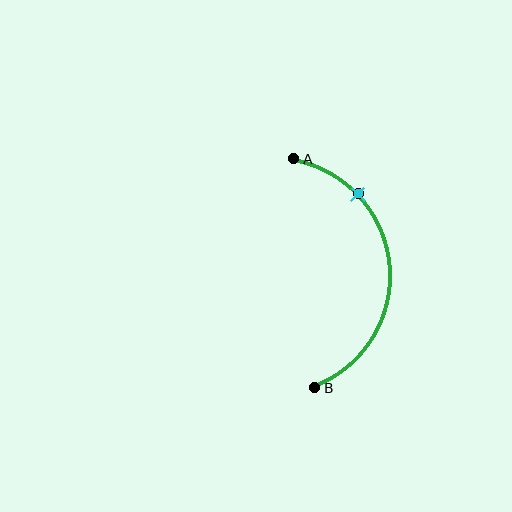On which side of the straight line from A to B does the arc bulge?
The arc bulges to the right of the straight line connecting A and B.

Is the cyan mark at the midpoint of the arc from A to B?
No. The cyan mark lies on the arc but is closer to endpoint A. The arc midpoint would be at the point on the curve equidistant along the arc from both A and B.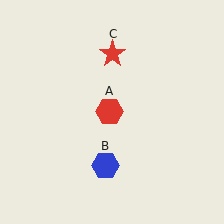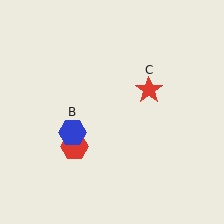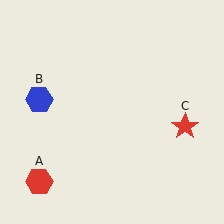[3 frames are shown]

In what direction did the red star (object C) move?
The red star (object C) moved down and to the right.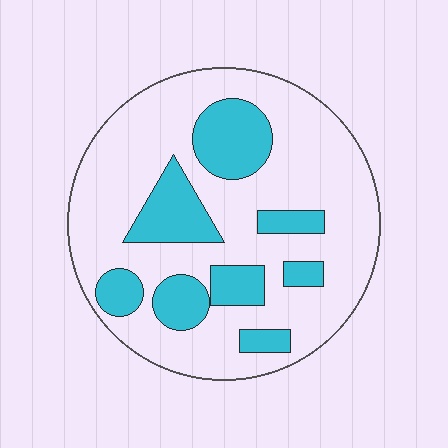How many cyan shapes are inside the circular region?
8.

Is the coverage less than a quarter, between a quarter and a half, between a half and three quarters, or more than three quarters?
Between a quarter and a half.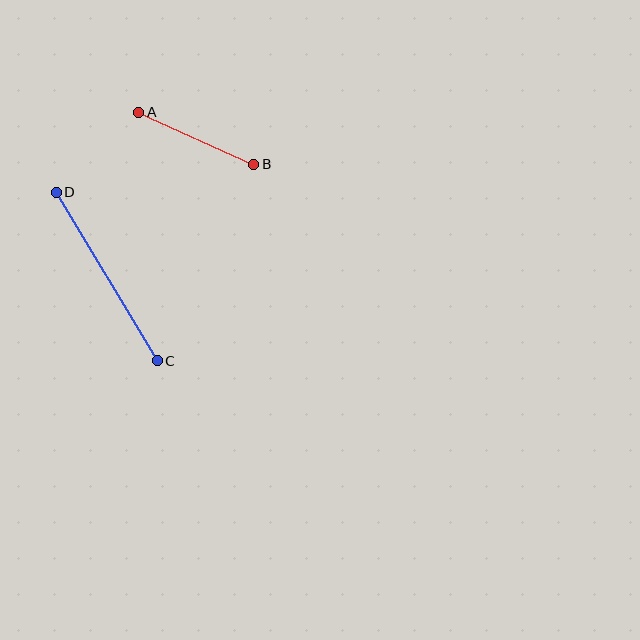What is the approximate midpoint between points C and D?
The midpoint is at approximately (107, 277) pixels.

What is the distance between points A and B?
The distance is approximately 126 pixels.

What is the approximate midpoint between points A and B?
The midpoint is at approximately (196, 138) pixels.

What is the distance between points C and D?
The distance is approximately 196 pixels.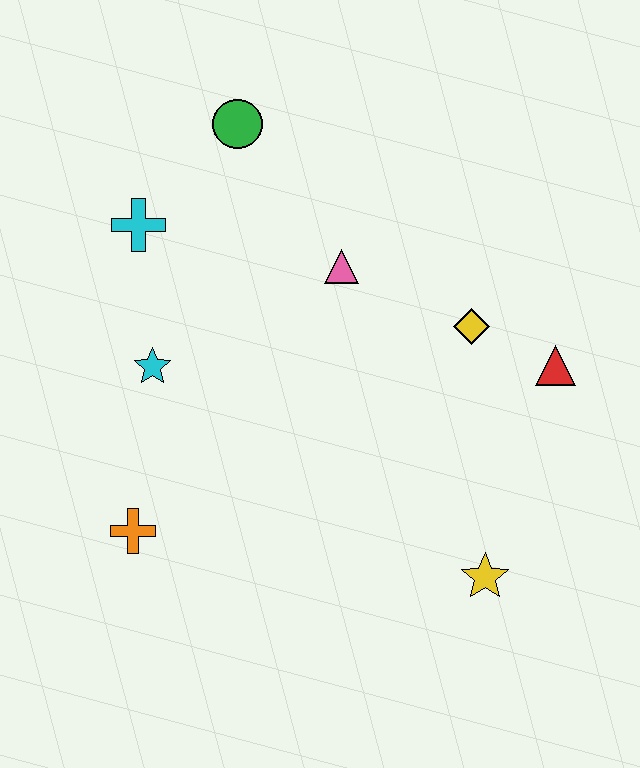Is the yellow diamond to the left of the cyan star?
No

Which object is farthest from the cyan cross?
The yellow star is farthest from the cyan cross.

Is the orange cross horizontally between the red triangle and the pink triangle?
No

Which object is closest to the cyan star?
The cyan cross is closest to the cyan star.